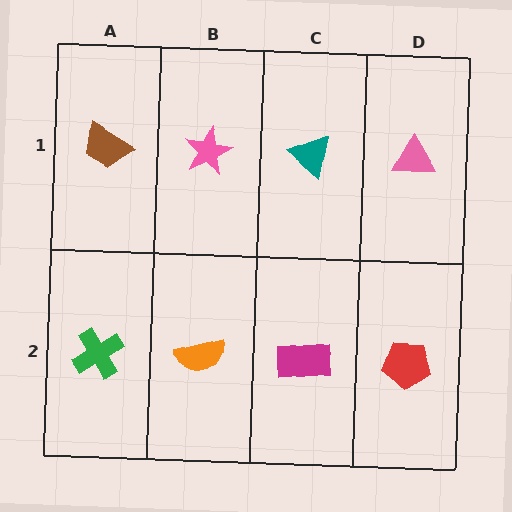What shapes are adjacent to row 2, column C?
A teal triangle (row 1, column C), an orange semicircle (row 2, column B), a red pentagon (row 2, column D).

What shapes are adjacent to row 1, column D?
A red pentagon (row 2, column D), a teal triangle (row 1, column C).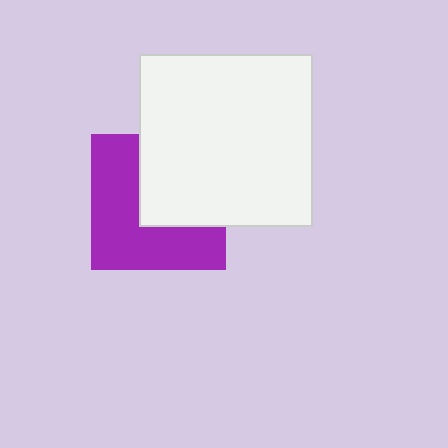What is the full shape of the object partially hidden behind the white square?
The partially hidden object is a purple square.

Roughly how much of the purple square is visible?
About half of it is visible (roughly 56%).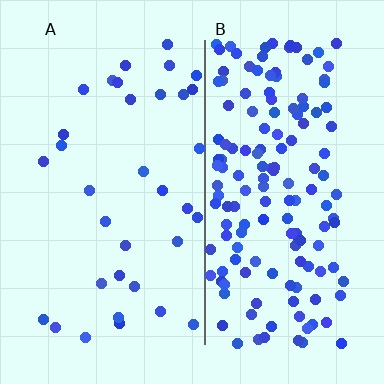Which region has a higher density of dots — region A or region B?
B (the right).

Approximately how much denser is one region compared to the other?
Approximately 4.5× — region B over region A.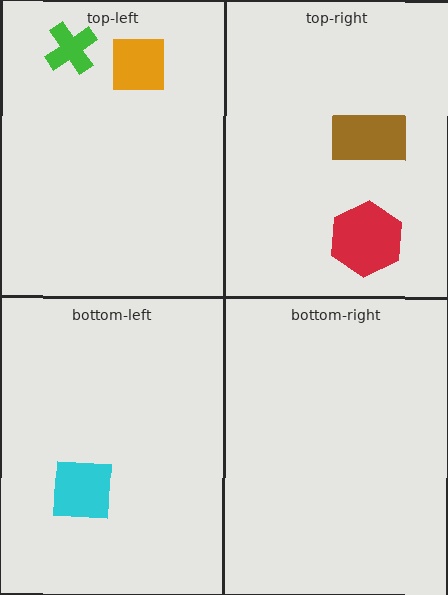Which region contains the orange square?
The top-left region.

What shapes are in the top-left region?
The orange square, the green cross.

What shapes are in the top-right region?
The red hexagon, the brown rectangle.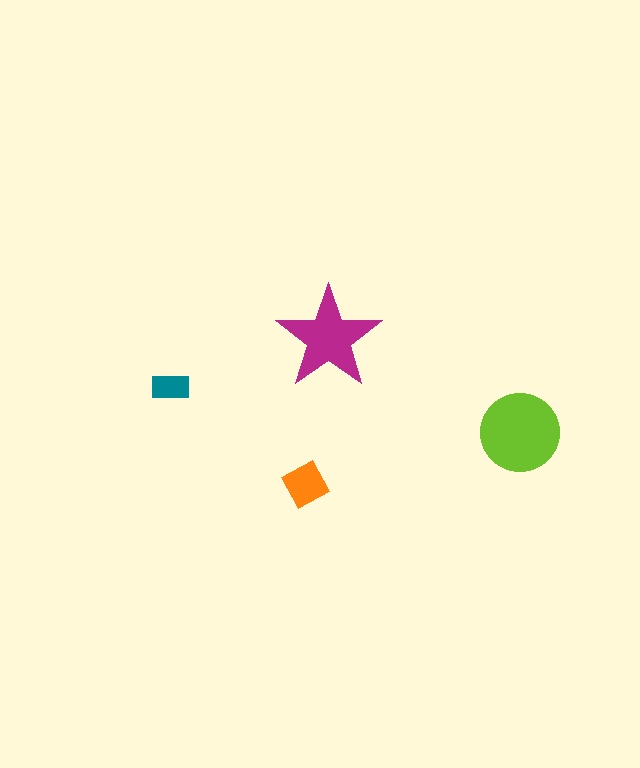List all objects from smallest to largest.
The teal rectangle, the orange square, the magenta star, the lime circle.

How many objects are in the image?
There are 4 objects in the image.